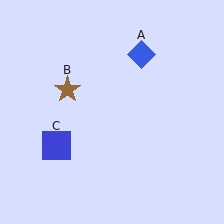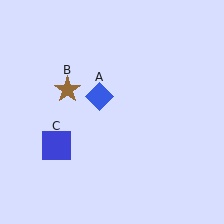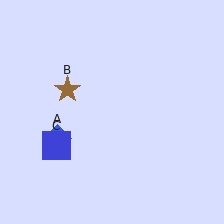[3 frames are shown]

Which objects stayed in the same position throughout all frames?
Brown star (object B) and blue square (object C) remained stationary.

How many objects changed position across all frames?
1 object changed position: blue diamond (object A).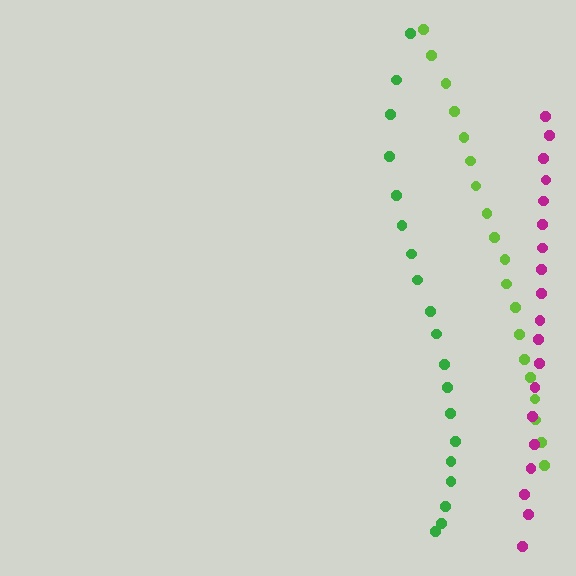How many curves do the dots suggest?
There are 3 distinct paths.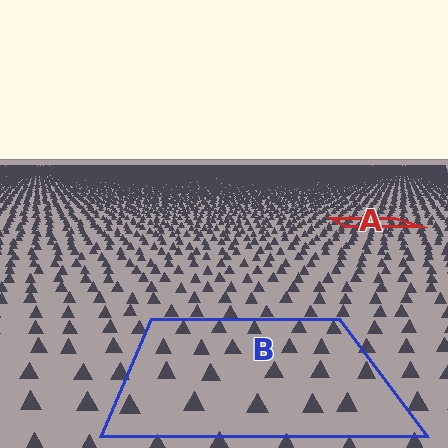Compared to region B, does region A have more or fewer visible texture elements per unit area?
Region A has more texture elements per unit area — they are packed more densely because it is farther away.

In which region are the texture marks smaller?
The texture marks are smaller in region A, because it is farther away.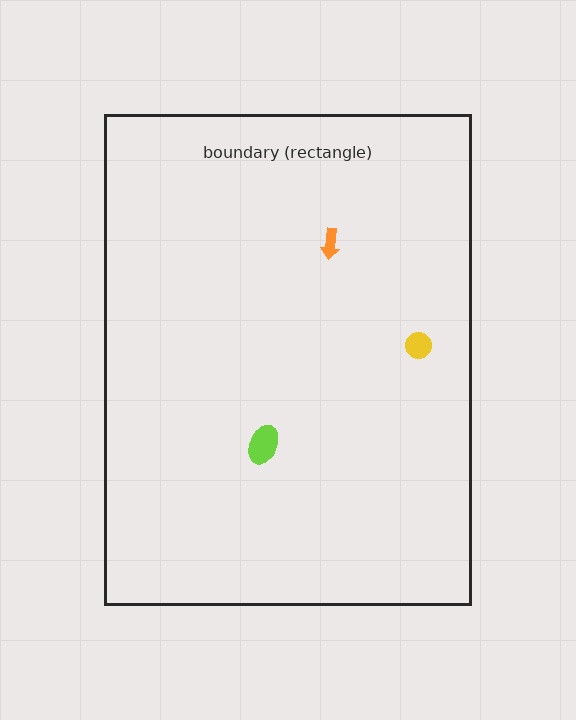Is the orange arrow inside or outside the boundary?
Inside.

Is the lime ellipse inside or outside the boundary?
Inside.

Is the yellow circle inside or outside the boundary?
Inside.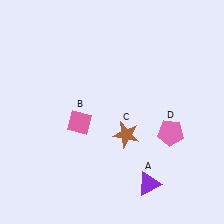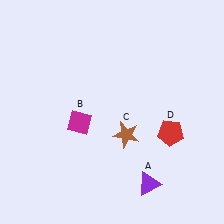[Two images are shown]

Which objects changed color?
B changed from pink to magenta. D changed from pink to red.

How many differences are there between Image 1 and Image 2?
There are 2 differences between the two images.